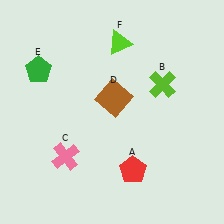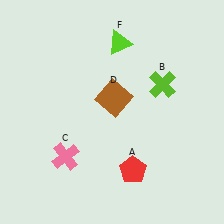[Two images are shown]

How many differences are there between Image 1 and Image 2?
There is 1 difference between the two images.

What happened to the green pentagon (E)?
The green pentagon (E) was removed in Image 2. It was in the top-left area of Image 1.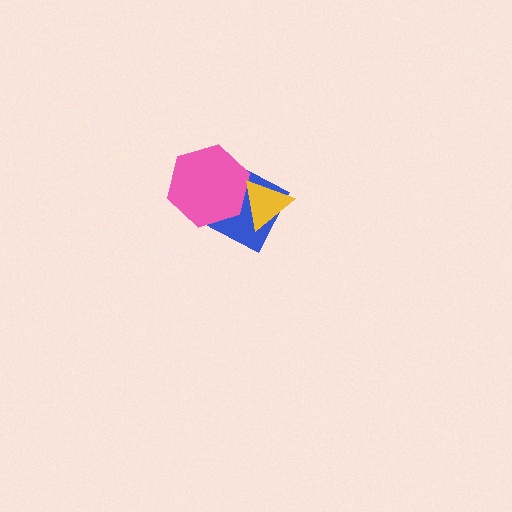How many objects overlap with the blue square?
2 objects overlap with the blue square.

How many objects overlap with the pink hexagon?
2 objects overlap with the pink hexagon.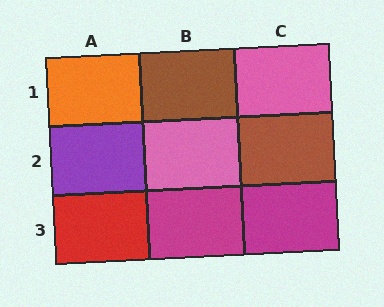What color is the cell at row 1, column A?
Orange.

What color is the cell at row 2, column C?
Brown.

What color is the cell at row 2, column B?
Pink.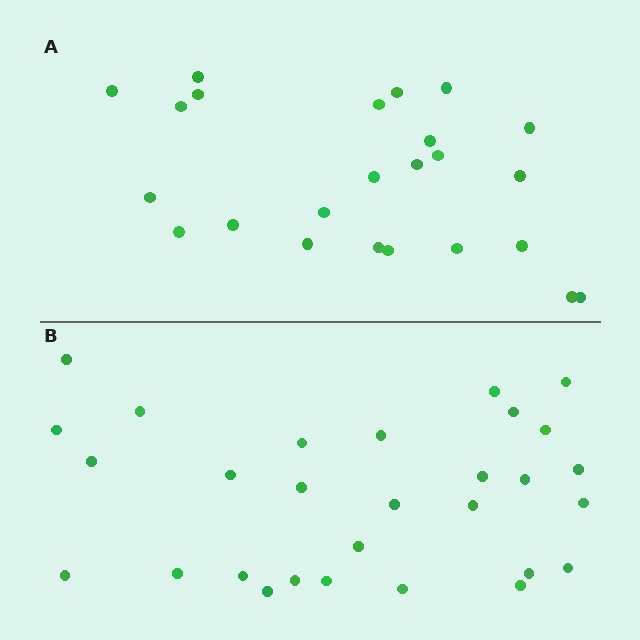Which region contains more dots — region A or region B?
Region B (the bottom region) has more dots.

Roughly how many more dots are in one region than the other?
Region B has about 5 more dots than region A.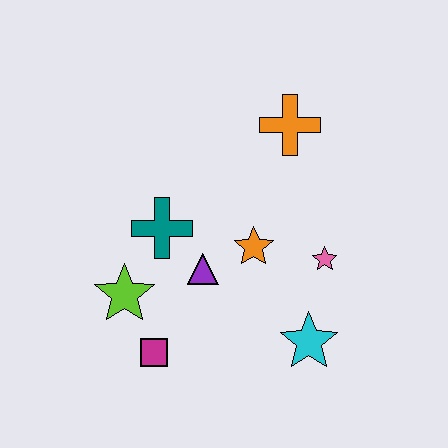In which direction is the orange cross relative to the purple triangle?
The orange cross is above the purple triangle.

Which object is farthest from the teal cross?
The cyan star is farthest from the teal cross.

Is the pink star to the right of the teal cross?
Yes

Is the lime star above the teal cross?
No